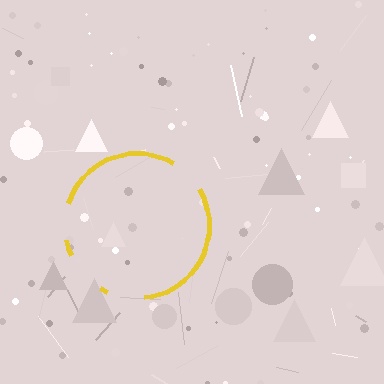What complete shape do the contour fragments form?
The contour fragments form a circle.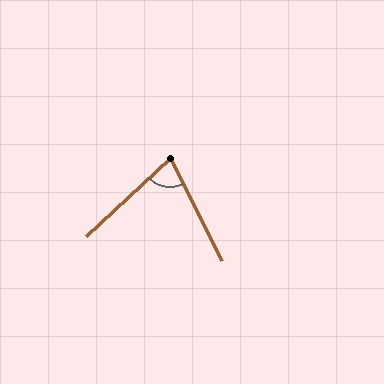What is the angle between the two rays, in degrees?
Approximately 74 degrees.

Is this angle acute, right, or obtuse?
It is acute.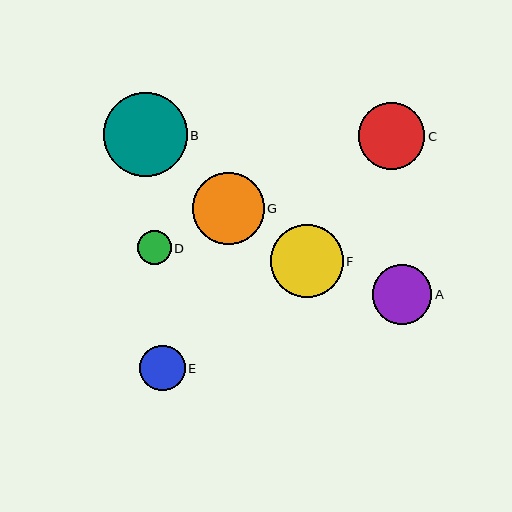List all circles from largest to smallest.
From largest to smallest: B, F, G, C, A, E, D.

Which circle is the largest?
Circle B is the largest with a size of approximately 84 pixels.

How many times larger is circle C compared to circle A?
Circle C is approximately 1.1 times the size of circle A.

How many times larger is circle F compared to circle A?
Circle F is approximately 1.2 times the size of circle A.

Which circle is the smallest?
Circle D is the smallest with a size of approximately 34 pixels.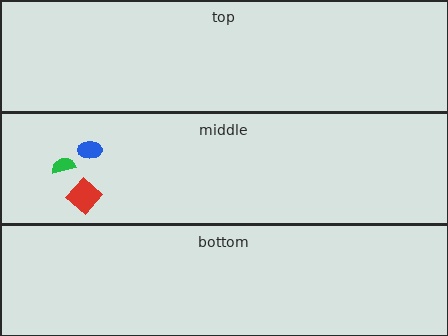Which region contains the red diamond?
The middle region.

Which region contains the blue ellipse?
The middle region.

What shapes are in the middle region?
The blue ellipse, the red diamond, the green semicircle.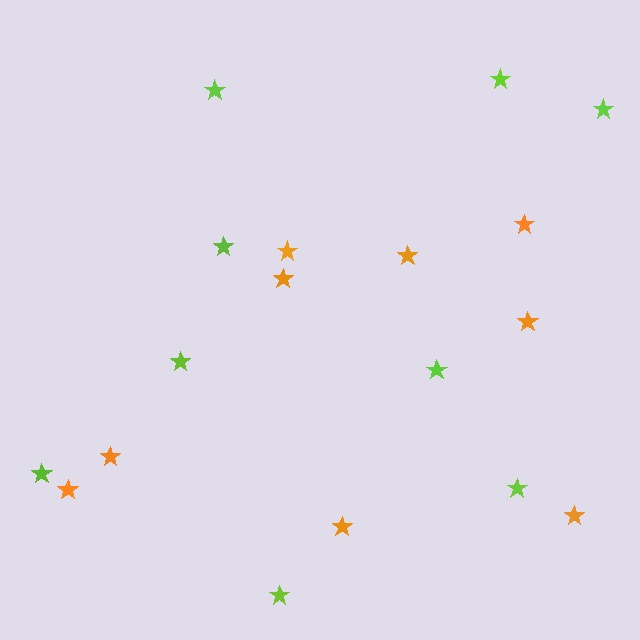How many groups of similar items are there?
There are 2 groups: one group of orange stars (9) and one group of lime stars (9).